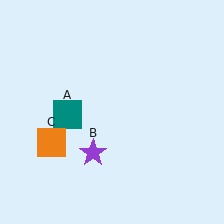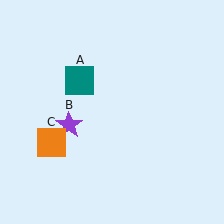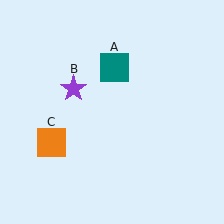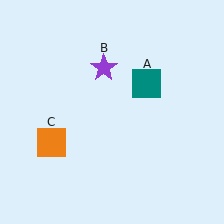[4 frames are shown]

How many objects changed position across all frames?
2 objects changed position: teal square (object A), purple star (object B).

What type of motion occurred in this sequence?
The teal square (object A), purple star (object B) rotated clockwise around the center of the scene.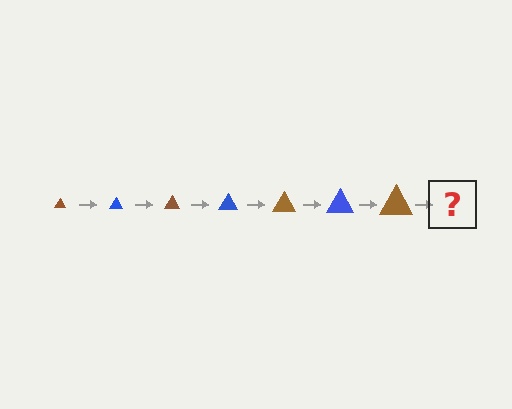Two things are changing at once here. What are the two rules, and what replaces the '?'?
The two rules are that the triangle grows larger each step and the color cycles through brown and blue. The '?' should be a blue triangle, larger than the previous one.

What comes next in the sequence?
The next element should be a blue triangle, larger than the previous one.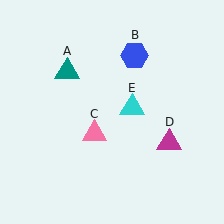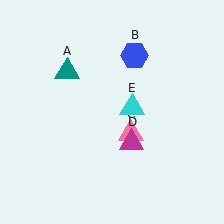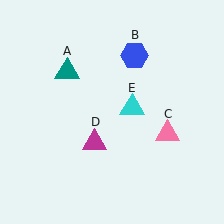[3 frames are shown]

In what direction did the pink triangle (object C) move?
The pink triangle (object C) moved right.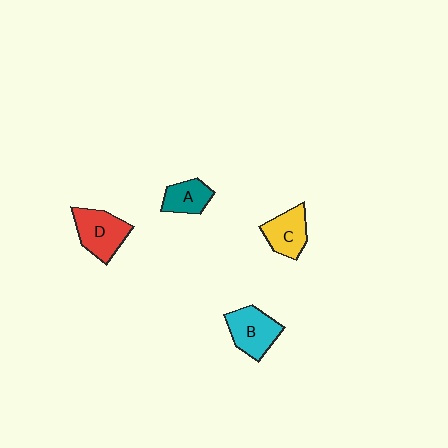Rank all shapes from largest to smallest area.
From largest to smallest: D (red), B (cyan), C (yellow), A (teal).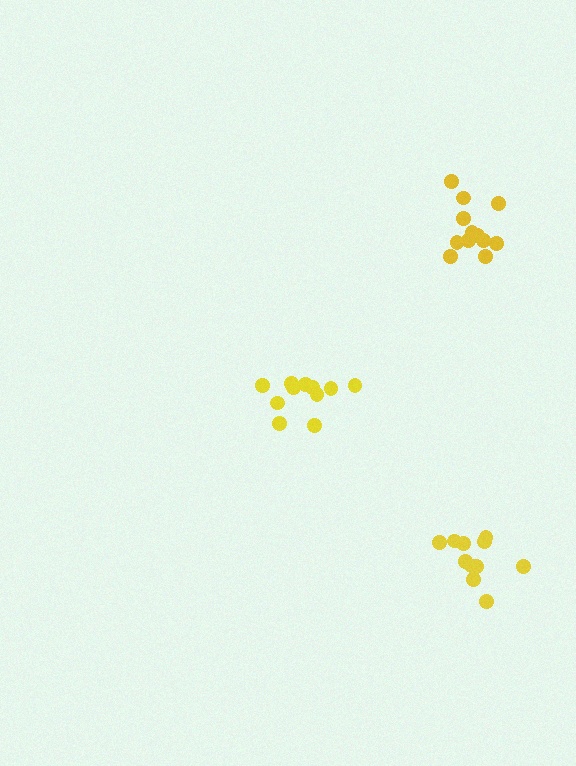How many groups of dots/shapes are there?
There are 3 groups.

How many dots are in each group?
Group 1: 11 dots, Group 2: 12 dots, Group 3: 11 dots (34 total).